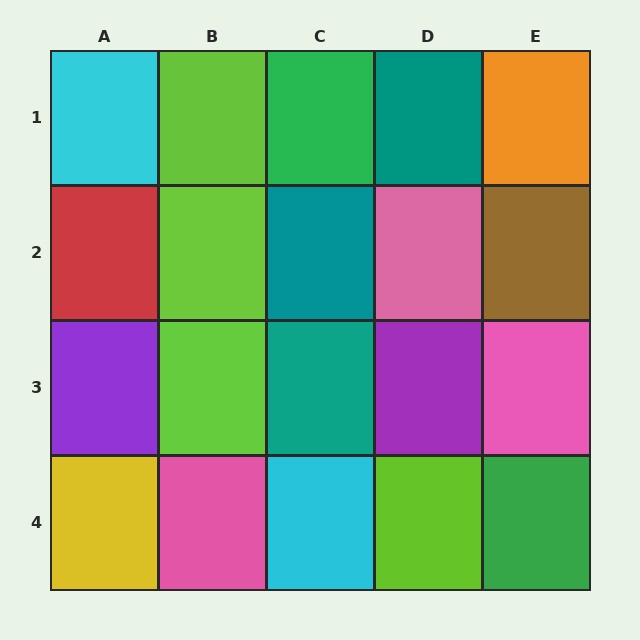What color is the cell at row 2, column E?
Brown.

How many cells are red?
1 cell is red.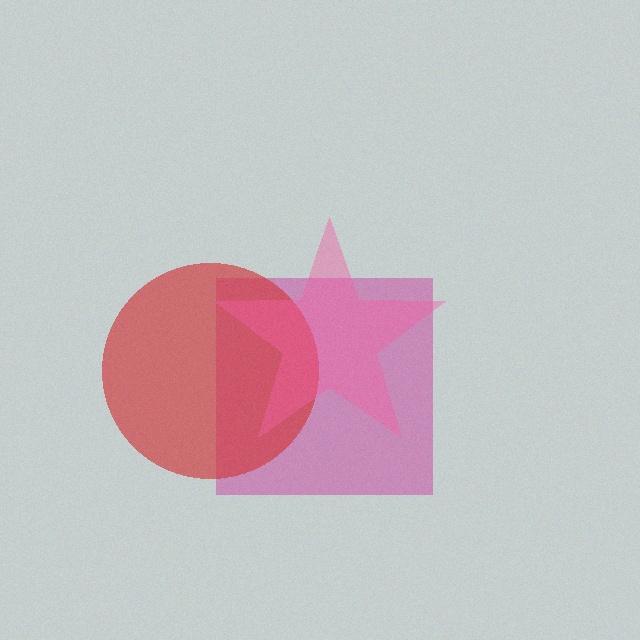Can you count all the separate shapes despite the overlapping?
Yes, there are 3 separate shapes.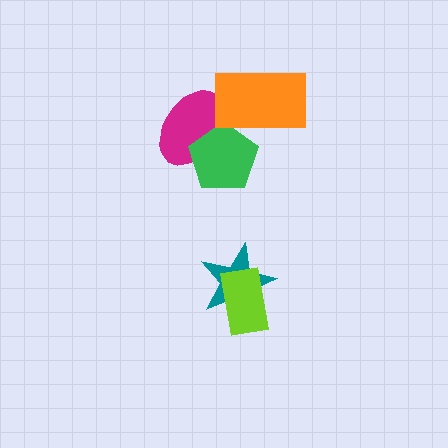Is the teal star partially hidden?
Yes, it is partially covered by another shape.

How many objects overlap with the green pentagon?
2 objects overlap with the green pentagon.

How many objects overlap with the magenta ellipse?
2 objects overlap with the magenta ellipse.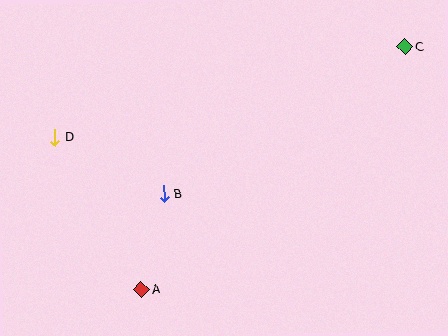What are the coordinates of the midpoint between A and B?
The midpoint between A and B is at (153, 242).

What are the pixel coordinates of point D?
Point D is at (55, 138).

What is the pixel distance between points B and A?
The distance between B and A is 98 pixels.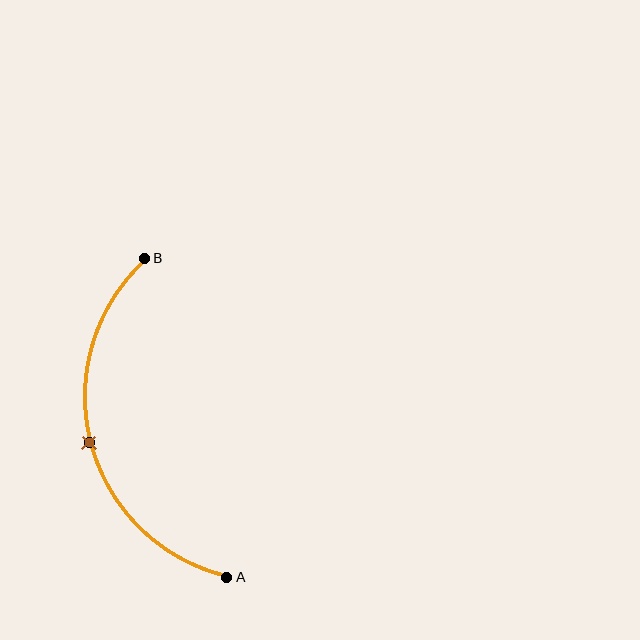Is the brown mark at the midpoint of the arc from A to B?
Yes. The brown mark lies on the arc at equal arc-length from both A and B — it is the arc midpoint.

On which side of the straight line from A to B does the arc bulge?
The arc bulges to the left of the straight line connecting A and B.